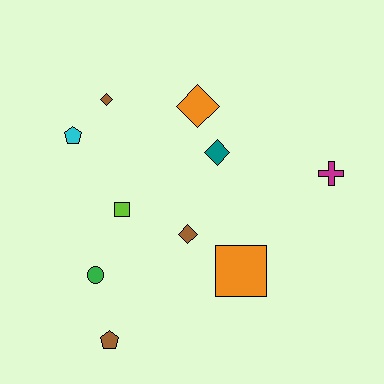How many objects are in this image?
There are 10 objects.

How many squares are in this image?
There are 2 squares.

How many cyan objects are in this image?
There is 1 cyan object.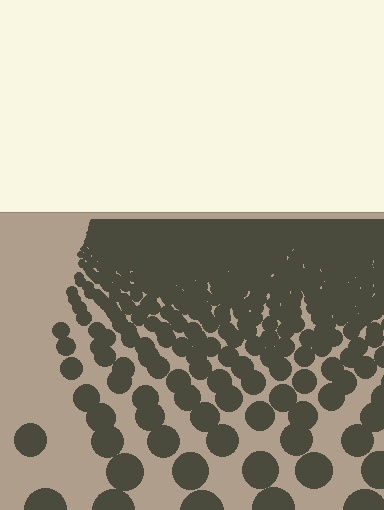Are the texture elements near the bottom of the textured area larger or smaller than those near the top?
Larger. Near the bottom, elements are closer to the viewer and appear at a bigger on-screen size.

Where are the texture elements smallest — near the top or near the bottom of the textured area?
Near the top.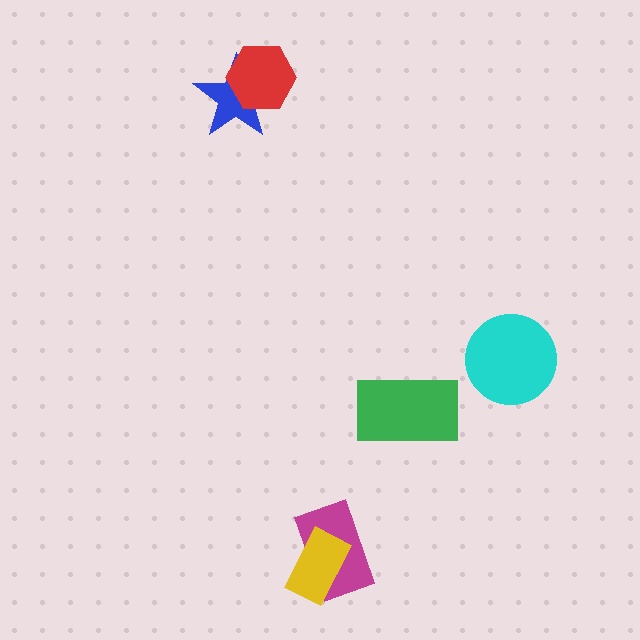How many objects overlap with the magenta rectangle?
1 object overlaps with the magenta rectangle.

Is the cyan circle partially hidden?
No, no other shape covers it.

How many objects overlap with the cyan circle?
0 objects overlap with the cyan circle.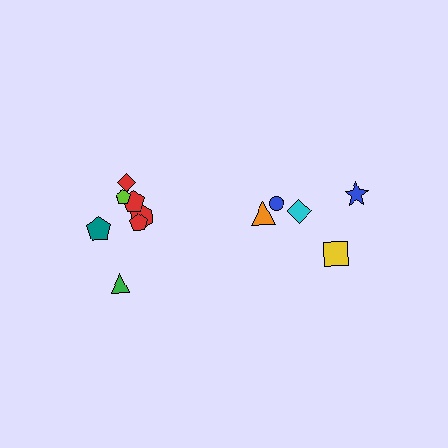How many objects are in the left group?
There are 7 objects.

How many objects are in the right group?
There are 5 objects.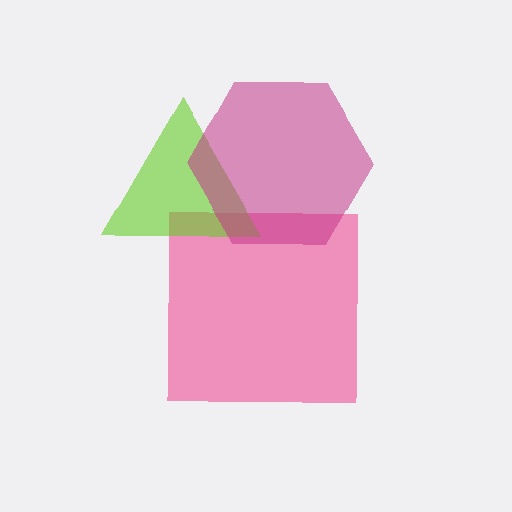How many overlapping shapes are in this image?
There are 3 overlapping shapes in the image.